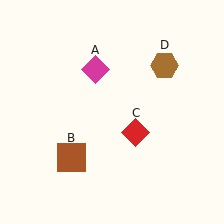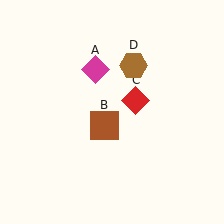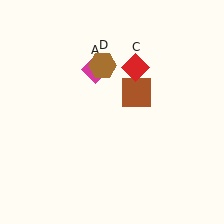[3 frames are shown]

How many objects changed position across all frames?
3 objects changed position: brown square (object B), red diamond (object C), brown hexagon (object D).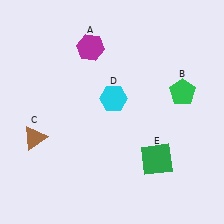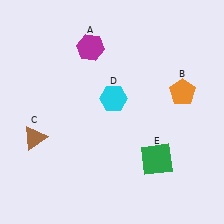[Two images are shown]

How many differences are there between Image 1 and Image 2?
There is 1 difference between the two images.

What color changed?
The pentagon (B) changed from green in Image 1 to orange in Image 2.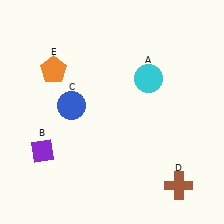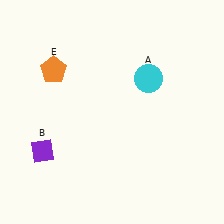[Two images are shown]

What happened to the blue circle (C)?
The blue circle (C) was removed in Image 2. It was in the top-left area of Image 1.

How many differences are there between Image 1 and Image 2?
There are 2 differences between the two images.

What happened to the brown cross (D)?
The brown cross (D) was removed in Image 2. It was in the bottom-right area of Image 1.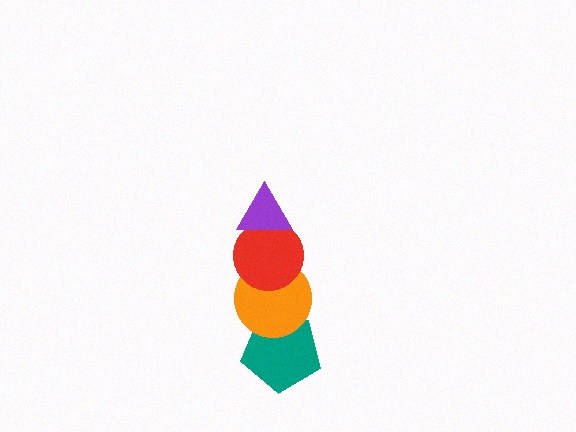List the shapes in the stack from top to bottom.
From top to bottom: the purple triangle, the red circle, the orange circle, the teal pentagon.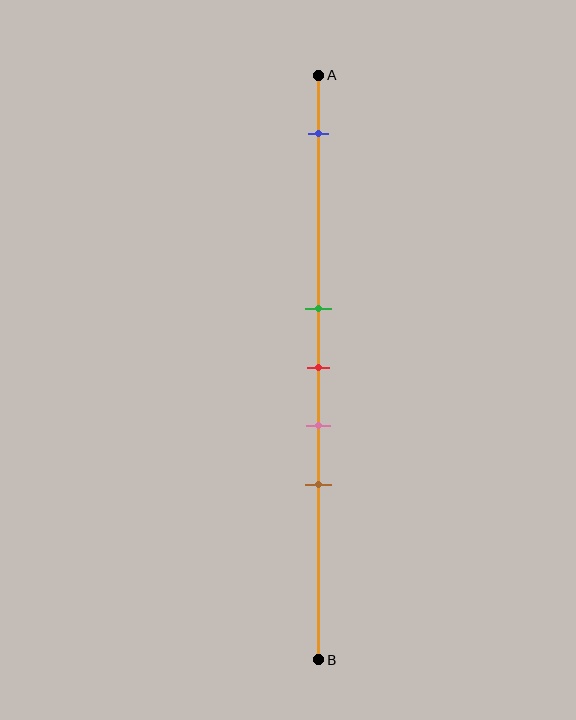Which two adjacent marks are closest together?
The green and red marks are the closest adjacent pair.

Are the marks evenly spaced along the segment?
No, the marks are not evenly spaced.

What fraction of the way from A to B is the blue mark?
The blue mark is approximately 10% (0.1) of the way from A to B.